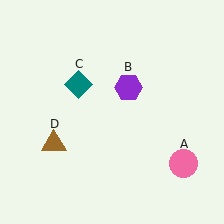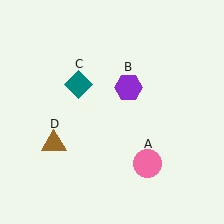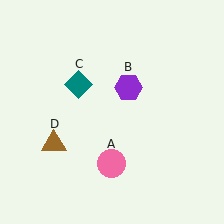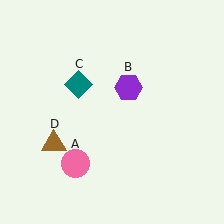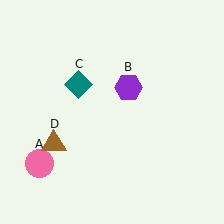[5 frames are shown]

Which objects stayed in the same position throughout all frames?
Purple hexagon (object B) and teal diamond (object C) and brown triangle (object D) remained stationary.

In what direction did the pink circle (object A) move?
The pink circle (object A) moved left.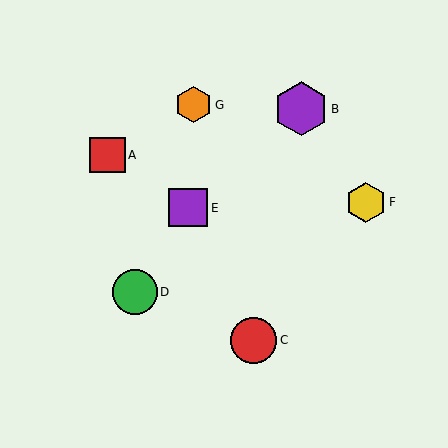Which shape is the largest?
The purple hexagon (labeled B) is the largest.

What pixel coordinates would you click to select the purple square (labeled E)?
Click at (188, 208) to select the purple square E.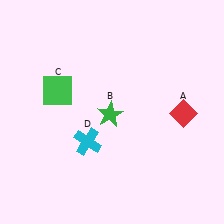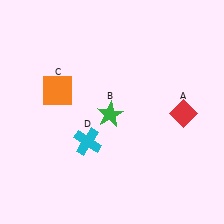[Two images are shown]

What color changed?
The square (C) changed from green in Image 1 to orange in Image 2.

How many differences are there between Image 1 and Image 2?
There is 1 difference between the two images.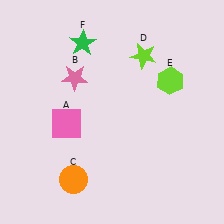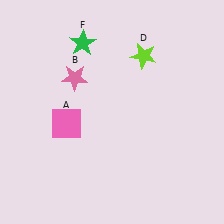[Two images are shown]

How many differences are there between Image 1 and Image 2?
There are 2 differences between the two images.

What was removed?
The lime hexagon (E), the orange circle (C) were removed in Image 2.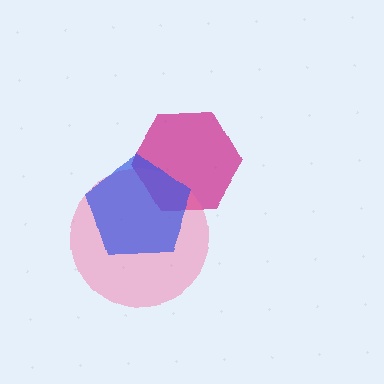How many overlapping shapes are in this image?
There are 3 overlapping shapes in the image.